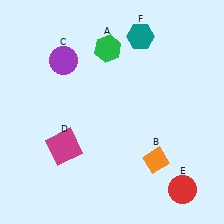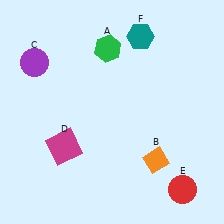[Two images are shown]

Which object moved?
The purple circle (C) moved left.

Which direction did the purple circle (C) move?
The purple circle (C) moved left.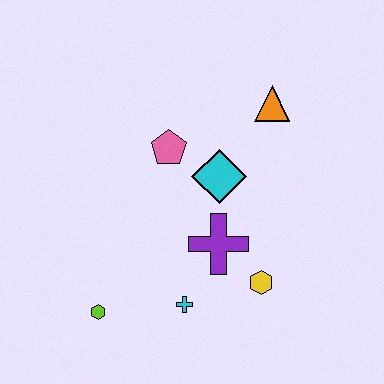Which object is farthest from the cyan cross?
The orange triangle is farthest from the cyan cross.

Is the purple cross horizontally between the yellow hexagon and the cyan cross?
Yes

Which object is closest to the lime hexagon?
The cyan cross is closest to the lime hexagon.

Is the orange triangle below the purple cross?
No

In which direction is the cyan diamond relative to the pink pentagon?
The cyan diamond is to the right of the pink pentagon.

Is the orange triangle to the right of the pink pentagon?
Yes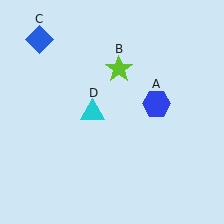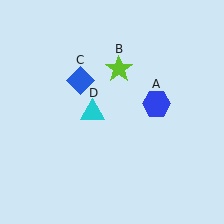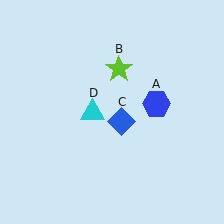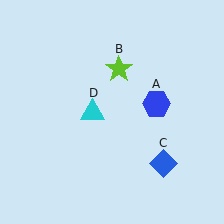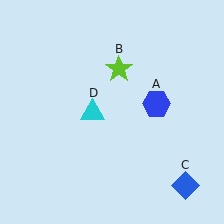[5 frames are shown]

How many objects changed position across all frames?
1 object changed position: blue diamond (object C).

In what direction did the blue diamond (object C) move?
The blue diamond (object C) moved down and to the right.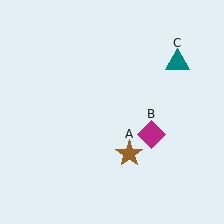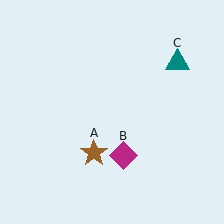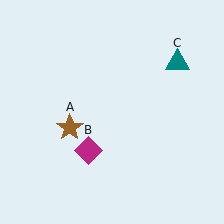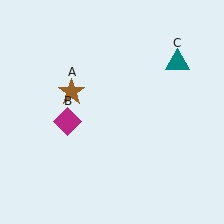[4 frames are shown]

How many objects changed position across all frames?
2 objects changed position: brown star (object A), magenta diamond (object B).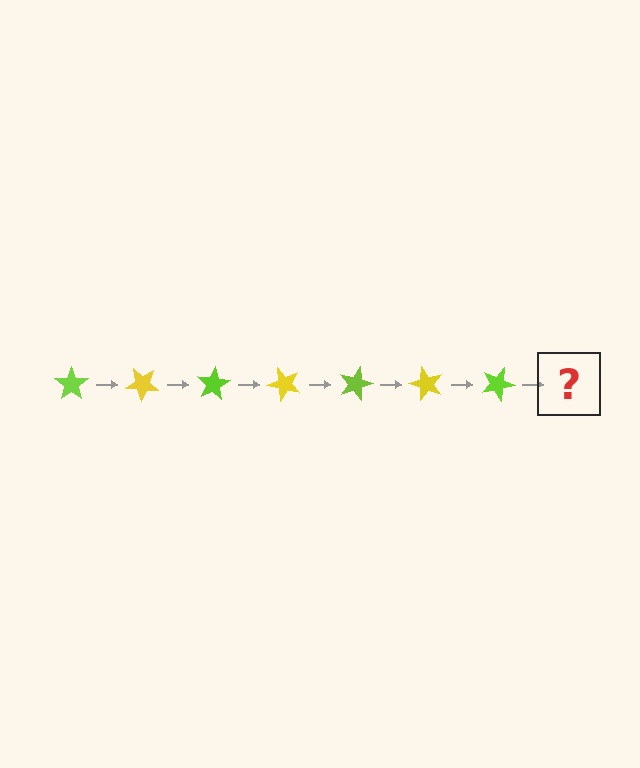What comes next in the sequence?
The next element should be a yellow star, rotated 280 degrees from the start.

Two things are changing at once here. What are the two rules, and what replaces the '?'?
The two rules are that it rotates 40 degrees each step and the color cycles through lime and yellow. The '?' should be a yellow star, rotated 280 degrees from the start.